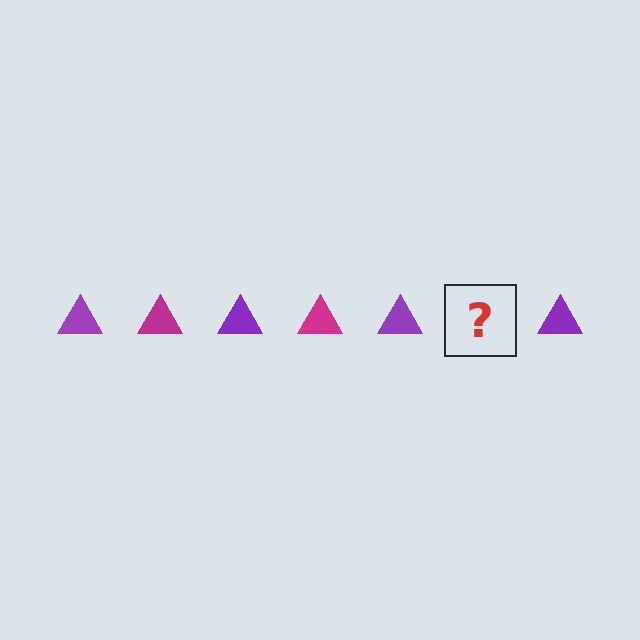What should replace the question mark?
The question mark should be replaced with a magenta triangle.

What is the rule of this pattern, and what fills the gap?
The rule is that the pattern cycles through purple, magenta triangles. The gap should be filled with a magenta triangle.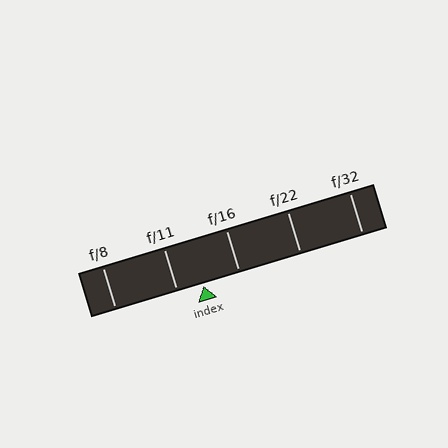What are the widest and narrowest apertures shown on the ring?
The widest aperture shown is f/8 and the narrowest is f/32.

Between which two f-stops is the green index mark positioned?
The index mark is between f/11 and f/16.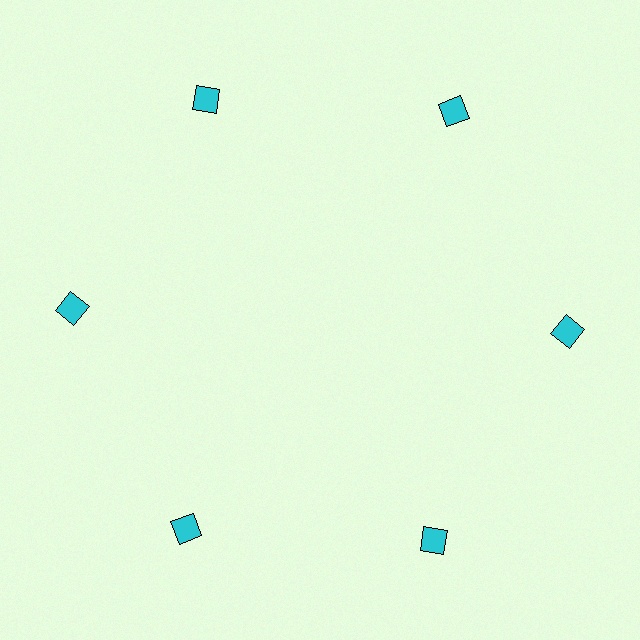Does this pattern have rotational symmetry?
Yes, this pattern has 6-fold rotational symmetry. It looks the same after rotating 60 degrees around the center.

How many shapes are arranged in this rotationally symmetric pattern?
There are 6 shapes, arranged in 6 groups of 1.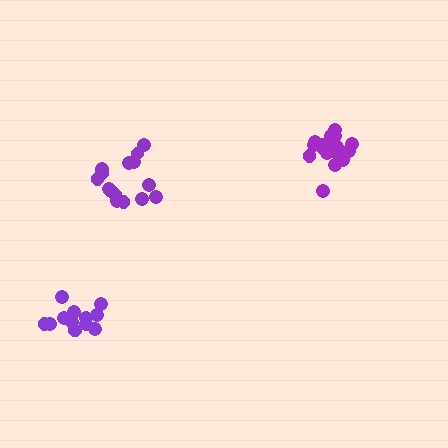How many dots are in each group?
Group 1: 15 dots, Group 2: 12 dots, Group 3: 18 dots (45 total).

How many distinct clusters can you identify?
There are 3 distinct clusters.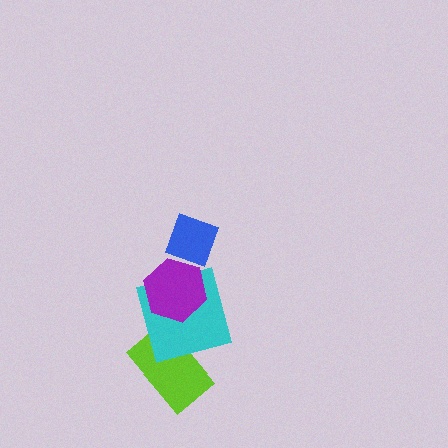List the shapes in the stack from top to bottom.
From top to bottom: the blue diamond, the purple hexagon, the cyan square, the lime rectangle.